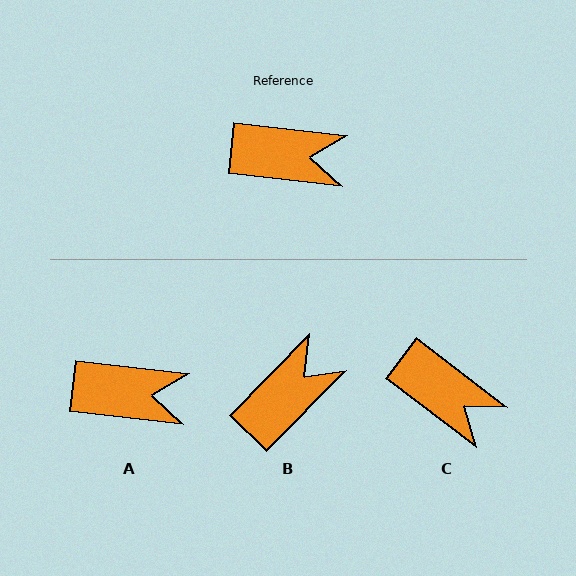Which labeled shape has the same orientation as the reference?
A.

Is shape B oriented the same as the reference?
No, it is off by about 52 degrees.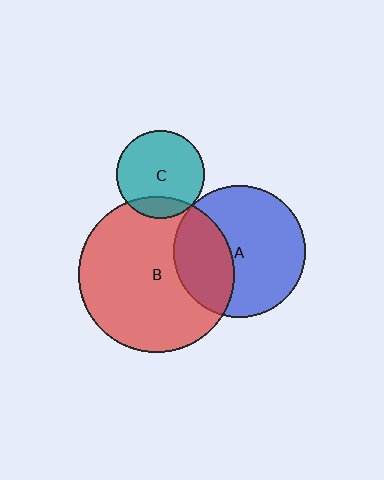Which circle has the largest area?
Circle B (red).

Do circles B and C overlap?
Yes.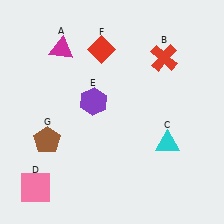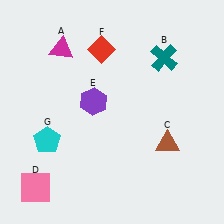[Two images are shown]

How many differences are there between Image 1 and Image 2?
There are 3 differences between the two images.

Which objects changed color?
B changed from red to teal. C changed from cyan to brown. G changed from brown to cyan.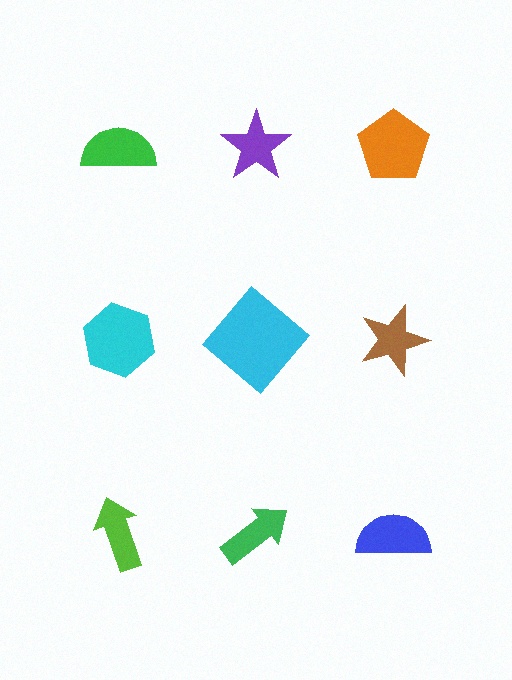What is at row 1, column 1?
A green semicircle.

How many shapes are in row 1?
3 shapes.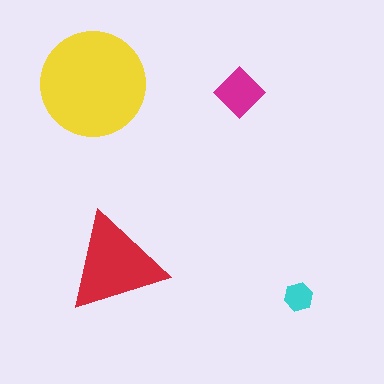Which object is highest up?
The yellow circle is topmost.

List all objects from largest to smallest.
The yellow circle, the red triangle, the magenta diamond, the cyan hexagon.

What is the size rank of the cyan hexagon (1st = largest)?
4th.